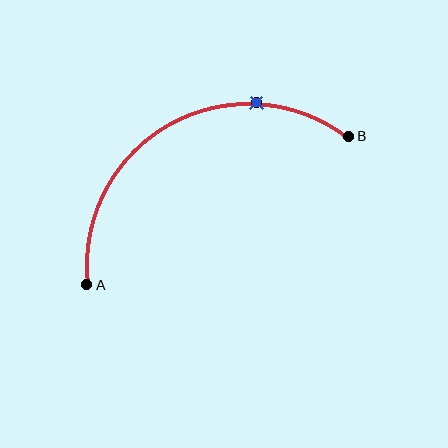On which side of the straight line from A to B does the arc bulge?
The arc bulges above the straight line connecting A and B.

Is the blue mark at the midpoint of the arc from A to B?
No. The blue mark lies on the arc but is closer to endpoint B. The arc midpoint would be at the point on the curve equidistant along the arc from both A and B.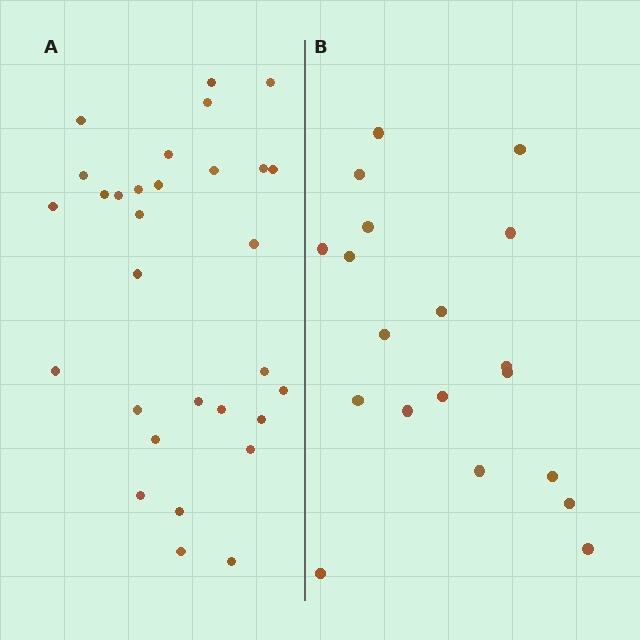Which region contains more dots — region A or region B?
Region A (the left region) has more dots.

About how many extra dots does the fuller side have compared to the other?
Region A has roughly 12 or so more dots than region B.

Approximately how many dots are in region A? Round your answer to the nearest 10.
About 30 dots.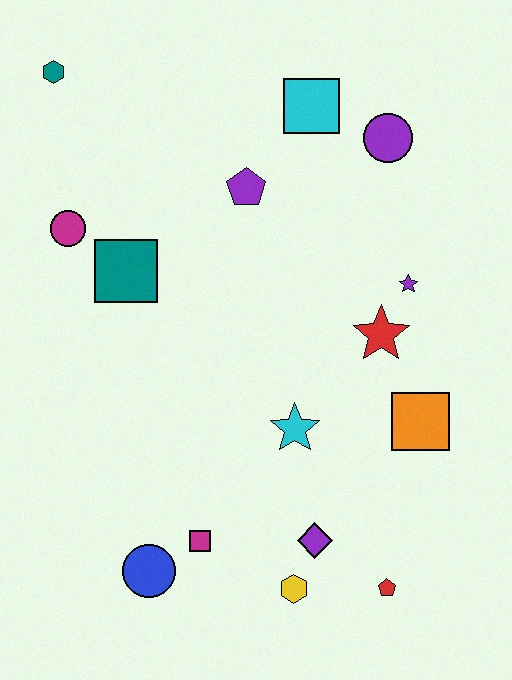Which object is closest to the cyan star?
The purple diamond is closest to the cyan star.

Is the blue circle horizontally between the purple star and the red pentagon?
No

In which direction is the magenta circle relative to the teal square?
The magenta circle is to the left of the teal square.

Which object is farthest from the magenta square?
The teal hexagon is farthest from the magenta square.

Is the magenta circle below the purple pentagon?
Yes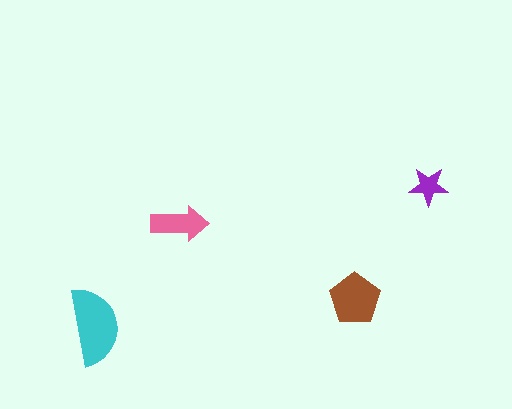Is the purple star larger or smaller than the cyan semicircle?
Smaller.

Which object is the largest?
The cyan semicircle.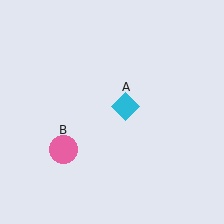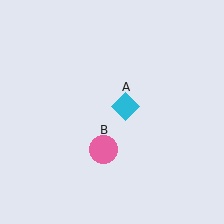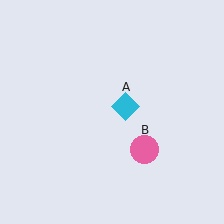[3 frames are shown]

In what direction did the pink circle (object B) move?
The pink circle (object B) moved right.